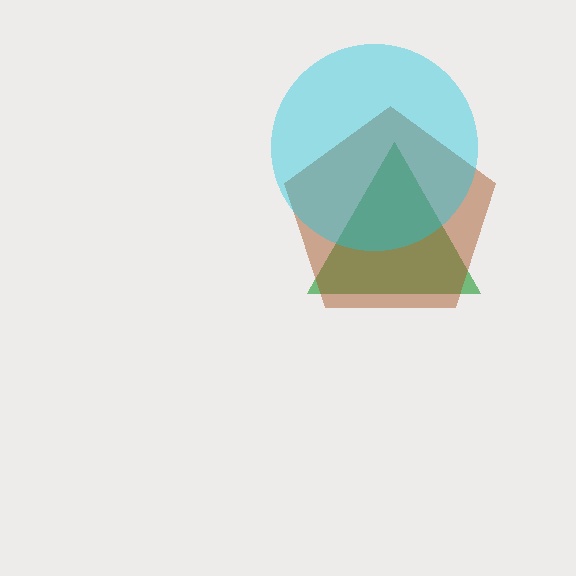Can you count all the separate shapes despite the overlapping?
Yes, there are 3 separate shapes.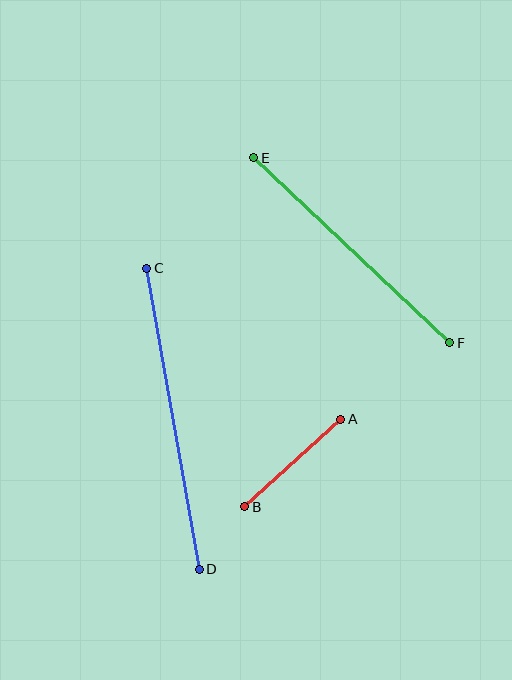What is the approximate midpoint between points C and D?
The midpoint is at approximately (173, 419) pixels.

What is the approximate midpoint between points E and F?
The midpoint is at approximately (352, 250) pixels.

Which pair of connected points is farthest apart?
Points C and D are farthest apart.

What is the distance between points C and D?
The distance is approximately 305 pixels.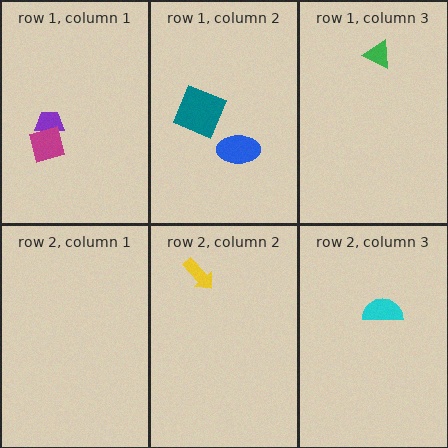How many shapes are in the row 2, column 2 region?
1.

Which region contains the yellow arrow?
The row 2, column 2 region.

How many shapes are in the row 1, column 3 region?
1.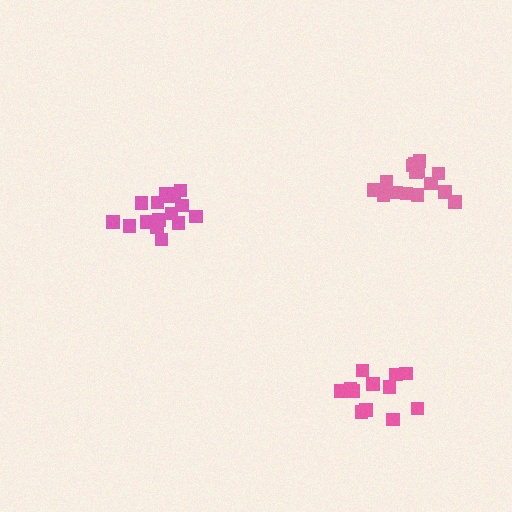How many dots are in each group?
Group 1: 16 dots, Group 2: 16 dots, Group 3: 12 dots (44 total).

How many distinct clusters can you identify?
There are 3 distinct clusters.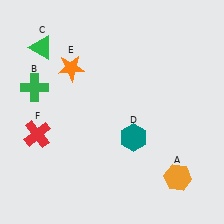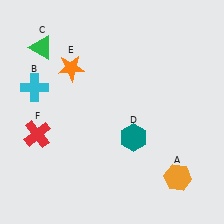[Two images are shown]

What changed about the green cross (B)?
In Image 1, B is green. In Image 2, it changed to cyan.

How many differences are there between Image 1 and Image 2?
There is 1 difference between the two images.